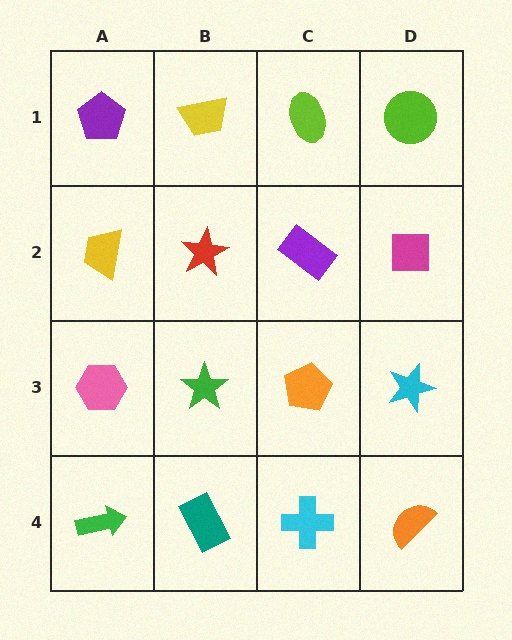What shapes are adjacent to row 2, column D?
A lime circle (row 1, column D), a cyan star (row 3, column D), a purple rectangle (row 2, column C).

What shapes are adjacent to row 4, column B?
A green star (row 3, column B), a green arrow (row 4, column A), a cyan cross (row 4, column C).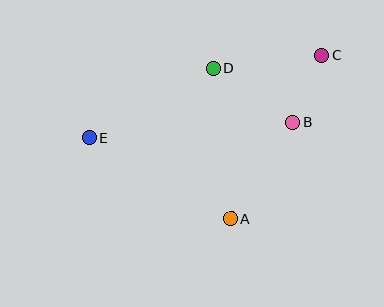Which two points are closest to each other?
Points B and C are closest to each other.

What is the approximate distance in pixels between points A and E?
The distance between A and E is approximately 163 pixels.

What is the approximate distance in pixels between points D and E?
The distance between D and E is approximately 141 pixels.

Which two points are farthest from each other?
Points C and E are farthest from each other.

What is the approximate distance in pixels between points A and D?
The distance between A and D is approximately 151 pixels.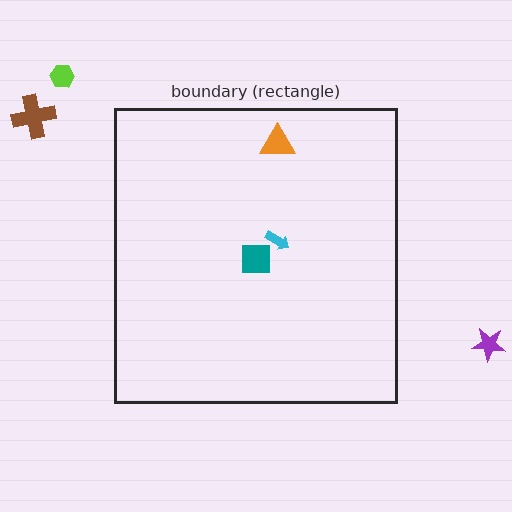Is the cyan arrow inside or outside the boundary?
Inside.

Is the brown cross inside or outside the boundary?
Outside.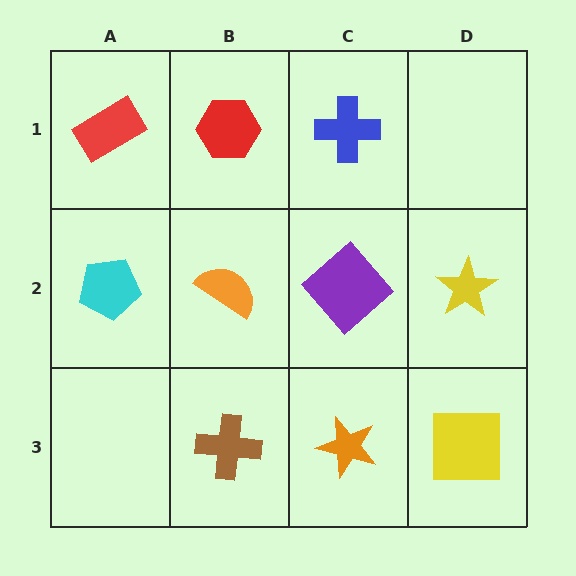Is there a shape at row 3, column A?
No, that cell is empty.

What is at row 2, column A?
A cyan pentagon.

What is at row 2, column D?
A yellow star.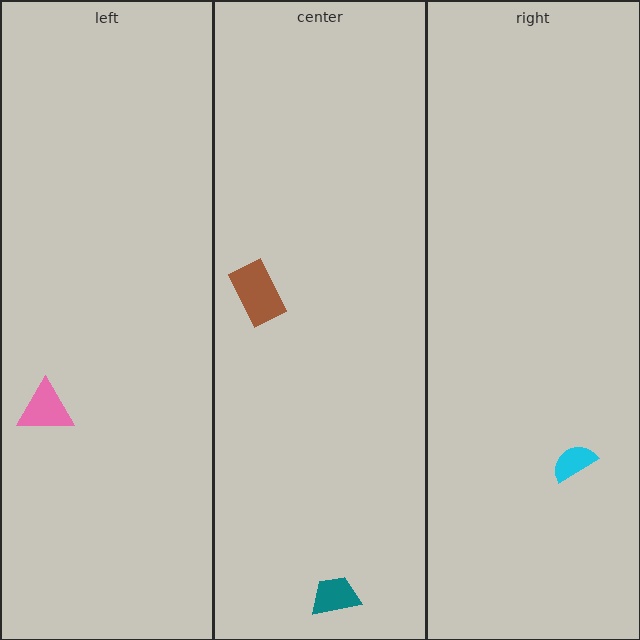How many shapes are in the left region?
1.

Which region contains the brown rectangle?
The center region.